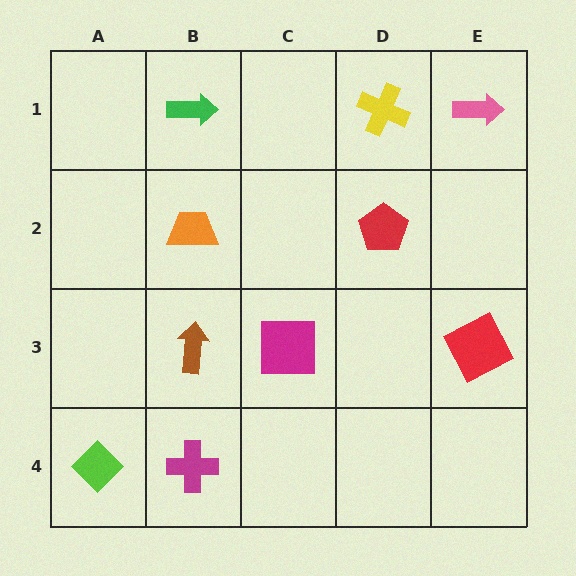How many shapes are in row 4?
2 shapes.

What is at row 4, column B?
A magenta cross.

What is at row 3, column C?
A magenta square.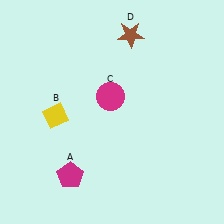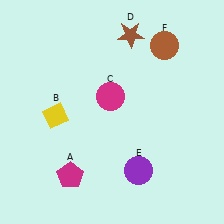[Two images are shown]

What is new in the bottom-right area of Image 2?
A purple circle (E) was added in the bottom-right area of Image 2.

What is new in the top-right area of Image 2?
A brown circle (F) was added in the top-right area of Image 2.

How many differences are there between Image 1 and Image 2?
There are 2 differences between the two images.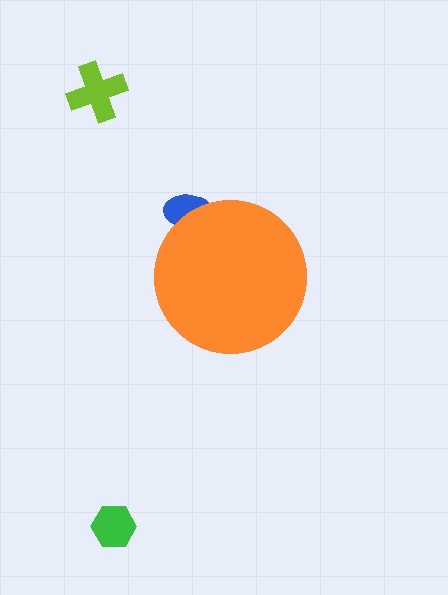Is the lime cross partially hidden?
No, the lime cross is fully visible.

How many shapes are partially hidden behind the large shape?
1 shape is partially hidden.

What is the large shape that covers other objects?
An orange circle.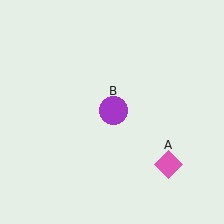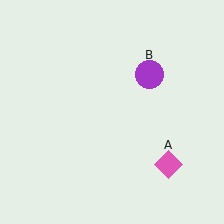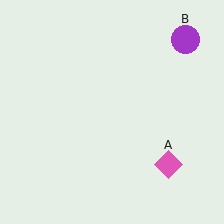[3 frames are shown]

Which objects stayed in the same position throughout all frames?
Pink diamond (object A) remained stationary.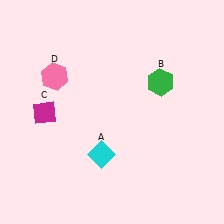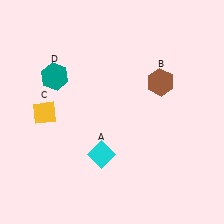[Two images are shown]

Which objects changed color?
B changed from green to brown. C changed from magenta to yellow. D changed from pink to teal.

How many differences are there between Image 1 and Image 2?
There are 3 differences between the two images.